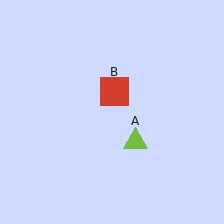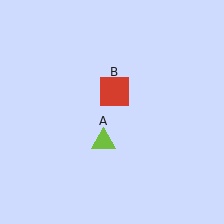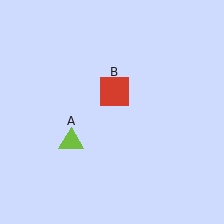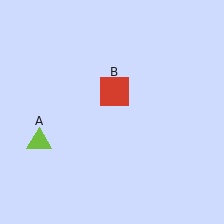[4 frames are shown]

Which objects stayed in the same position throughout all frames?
Red square (object B) remained stationary.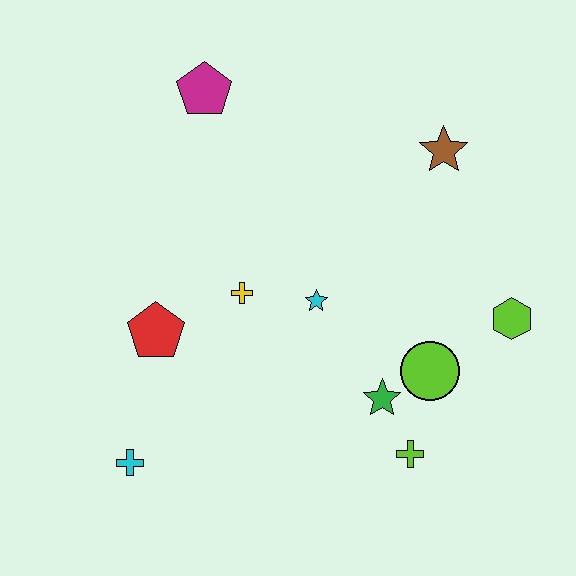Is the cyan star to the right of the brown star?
No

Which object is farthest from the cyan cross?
The brown star is farthest from the cyan cross.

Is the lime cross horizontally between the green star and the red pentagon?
No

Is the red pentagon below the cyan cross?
No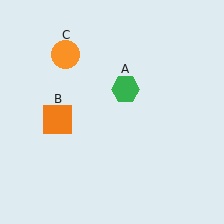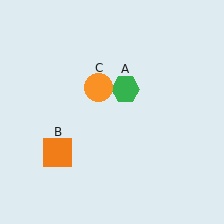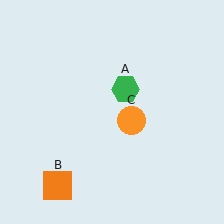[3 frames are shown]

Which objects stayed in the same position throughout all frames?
Green hexagon (object A) remained stationary.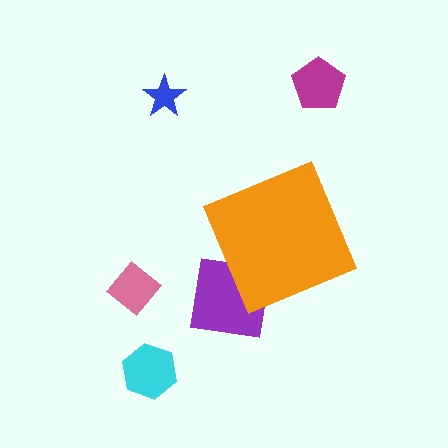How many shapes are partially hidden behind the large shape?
1 shape is partially hidden.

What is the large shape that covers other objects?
An orange diamond.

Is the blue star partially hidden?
No, the blue star is fully visible.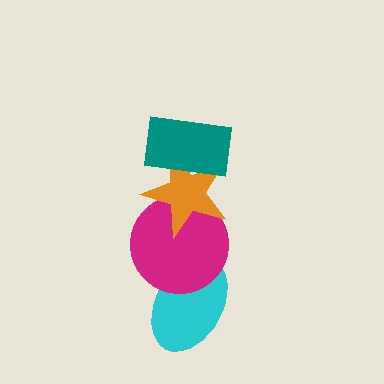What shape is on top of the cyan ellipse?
The magenta circle is on top of the cyan ellipse.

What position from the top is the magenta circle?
The magenta circle is 3rd from the top.